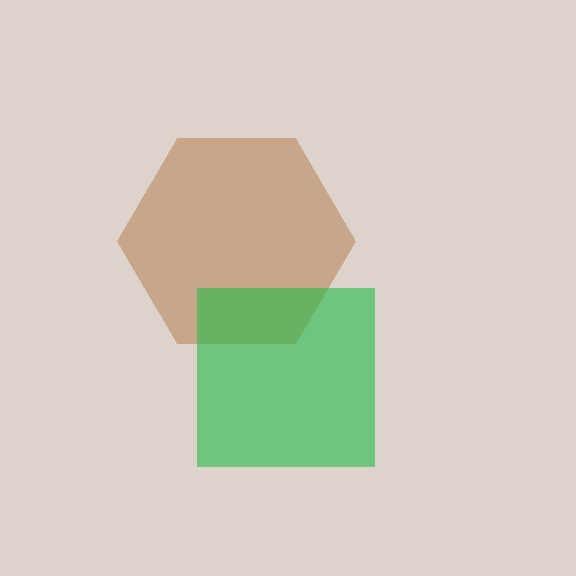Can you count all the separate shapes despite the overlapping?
Yes, there are 2 separate shapes.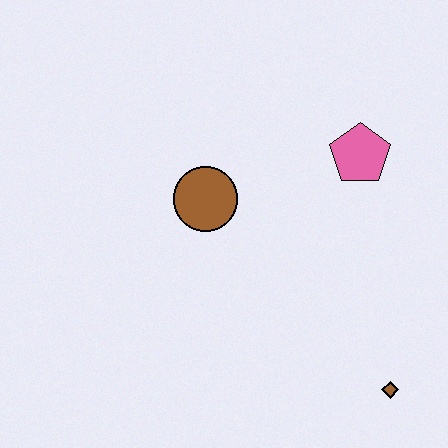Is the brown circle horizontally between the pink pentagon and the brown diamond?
No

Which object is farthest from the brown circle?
The brown diamond is farthest from the brown circle.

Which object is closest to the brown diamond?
The pink pentagon is closest to the brown diamond.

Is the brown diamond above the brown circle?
No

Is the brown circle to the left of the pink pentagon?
Yes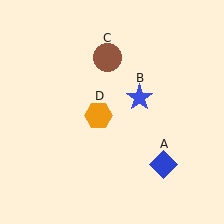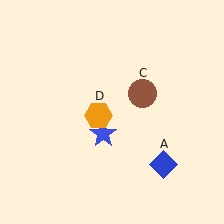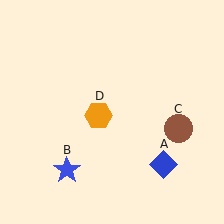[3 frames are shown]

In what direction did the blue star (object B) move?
The blue star (object B) moved down and to the left.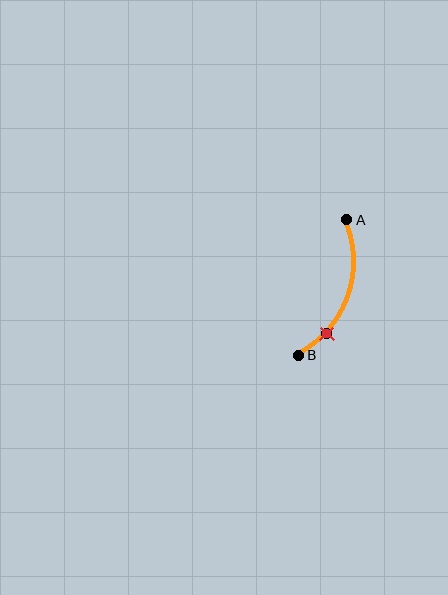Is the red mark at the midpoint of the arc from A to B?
No. The red mark lies on the arc but is closer to endpoint B. The arc midpoint would be at the point on the curve equidistant along the arc from both A and B.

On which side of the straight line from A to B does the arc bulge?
The arc bulges to the right of the straight line connecting A and B.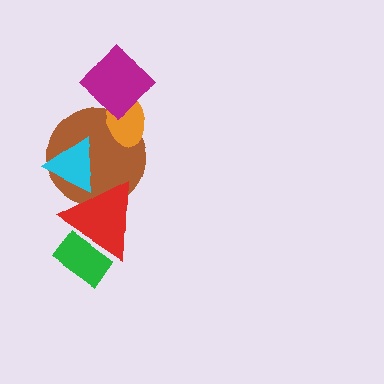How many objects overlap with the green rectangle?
1 object overlaps with the green rectangle.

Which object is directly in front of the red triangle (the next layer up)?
The cyan triangle is directly in front of the red triangle.